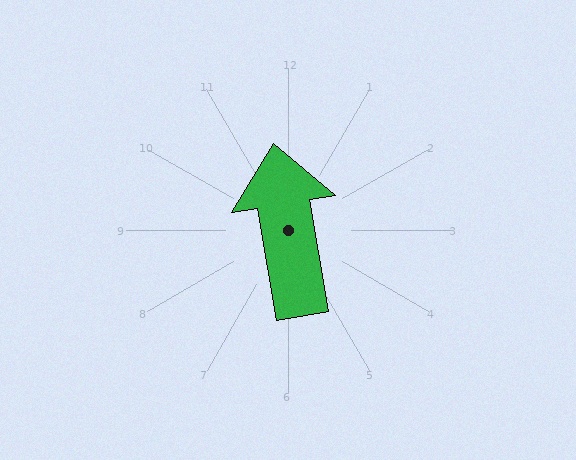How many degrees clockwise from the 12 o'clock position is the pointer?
Approximately 350 degrees.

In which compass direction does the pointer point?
North.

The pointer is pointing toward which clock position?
Roughly 12 o'clock.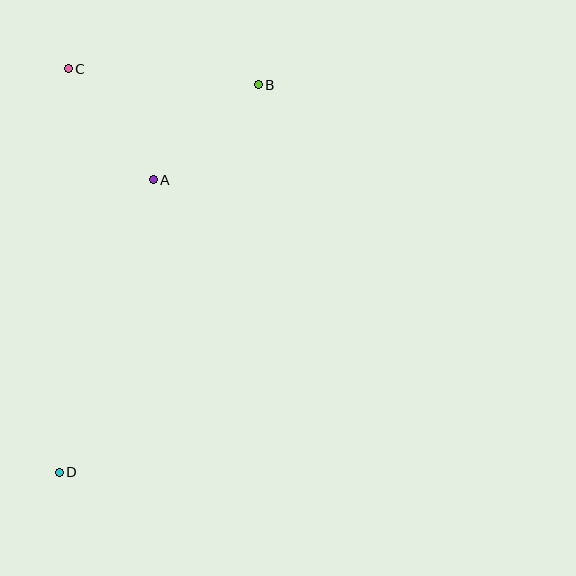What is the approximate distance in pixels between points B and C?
The distance between B and C is approximately 191 pixels.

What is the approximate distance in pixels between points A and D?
The distance between A and D is approximately 307 pixels.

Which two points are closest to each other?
Points A and C are closest to each other.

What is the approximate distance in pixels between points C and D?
The distance between C and D is approximately 404 pixels.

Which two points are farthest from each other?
Points B and D are farthest from each other.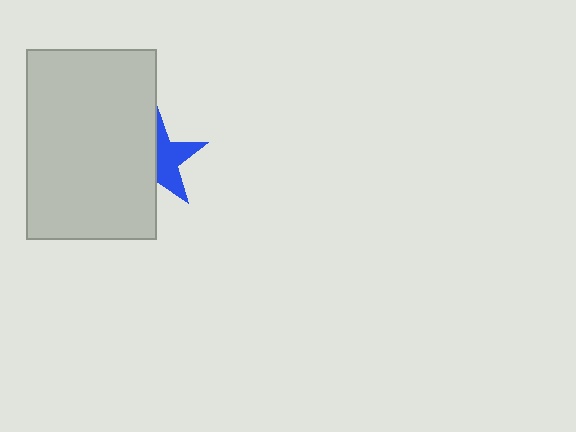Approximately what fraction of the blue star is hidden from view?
Roughly 52% of the blue star is hidden behind the light gray rectangle.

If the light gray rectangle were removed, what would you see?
You would see the complete blue star.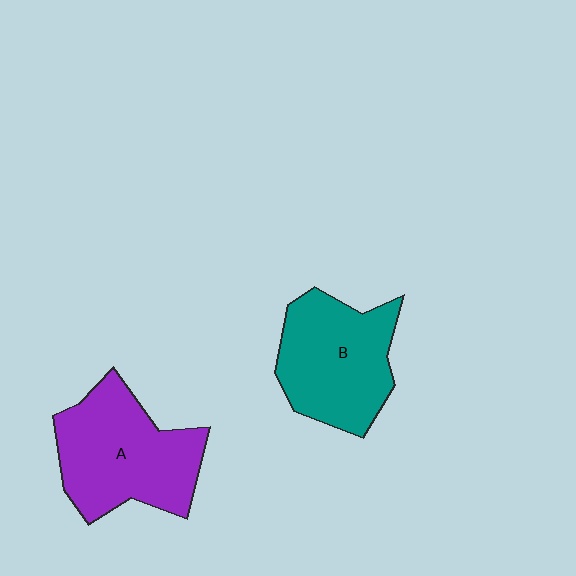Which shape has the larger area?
Shape A (purple).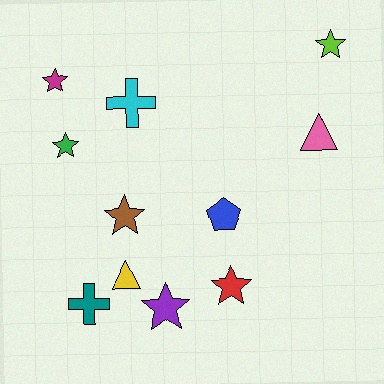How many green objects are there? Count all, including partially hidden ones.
There is 1 green object.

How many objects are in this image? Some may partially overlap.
There are 11 objects.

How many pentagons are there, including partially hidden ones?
There is 1 pentagon.